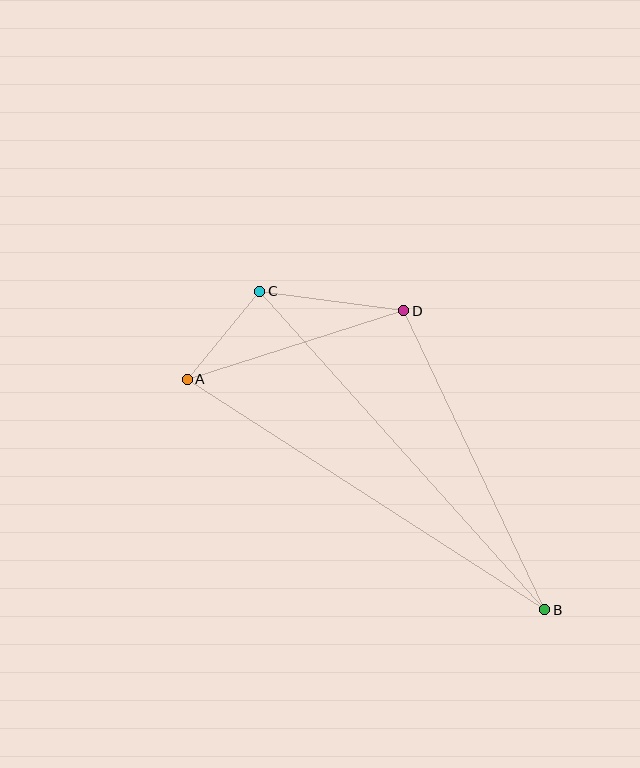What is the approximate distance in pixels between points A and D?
The distance between A and D is approximately 227 pixels.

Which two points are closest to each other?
Points A and C are closest to each other.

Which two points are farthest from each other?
Points B and C are farthest from each other.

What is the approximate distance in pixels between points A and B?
The distance between A and B is approximately 426 pixels.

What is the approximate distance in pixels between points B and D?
The distance between B and D is approximately 331 pixels.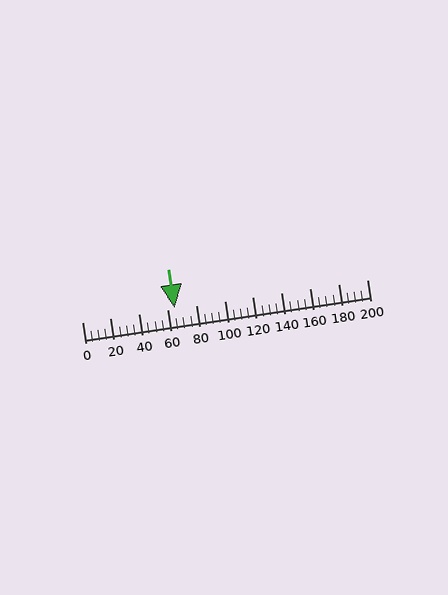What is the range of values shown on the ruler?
The ruler shows values from 0 to 200.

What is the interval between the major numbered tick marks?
The major tick marks are spaced 20 units apart.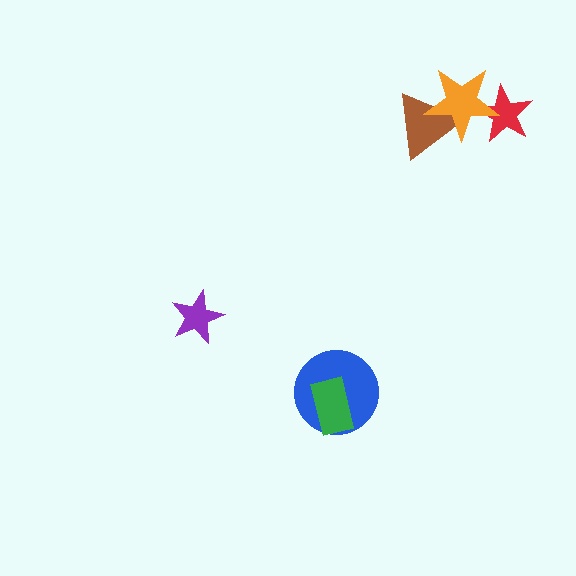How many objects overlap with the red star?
1 object overlaps with the red star.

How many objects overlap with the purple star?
0 objects overlap with the purple star.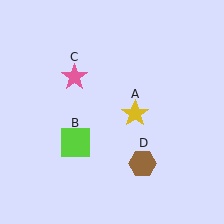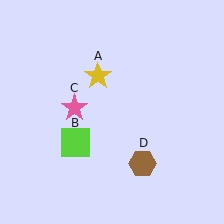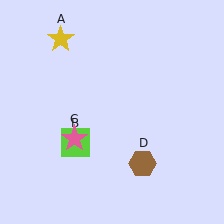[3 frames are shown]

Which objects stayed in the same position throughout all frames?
Lime square (object B) and brown hexagon (object D) remained stationary.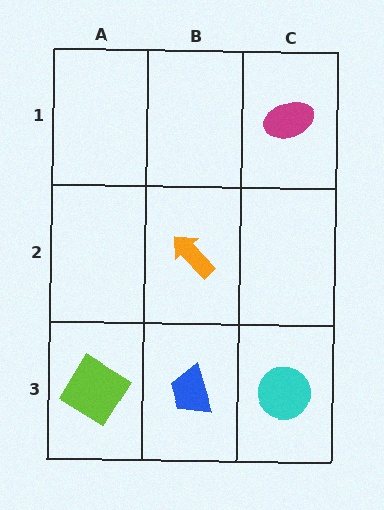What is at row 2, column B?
An orange arrow.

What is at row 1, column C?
A magenta ellipse.